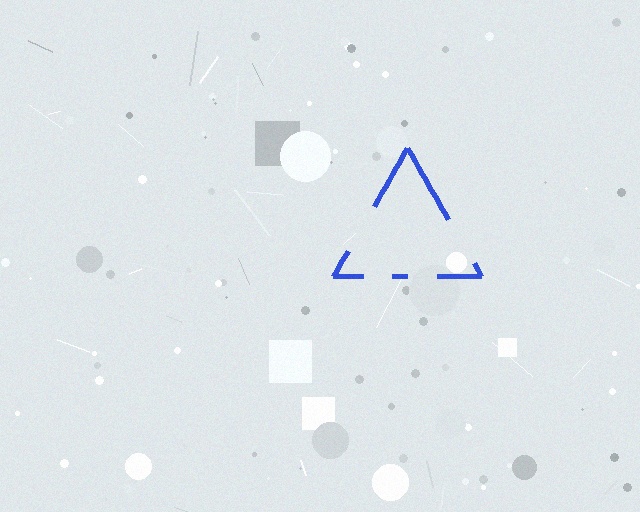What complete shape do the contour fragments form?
The contour fragments form a triangle.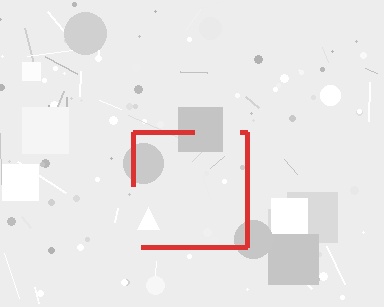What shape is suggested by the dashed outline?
The dashed outline suggests a square.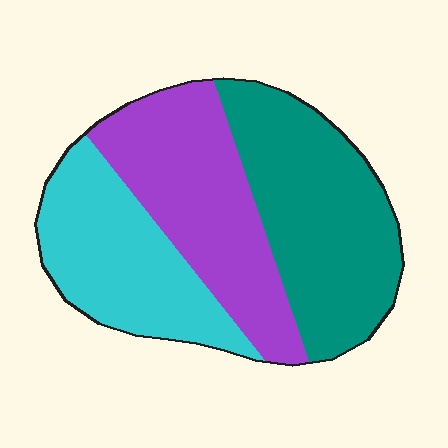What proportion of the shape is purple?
Purple takes up about one third (1/3) of the shape.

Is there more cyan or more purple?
Purple.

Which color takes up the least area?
Cyan, at roughly 30%.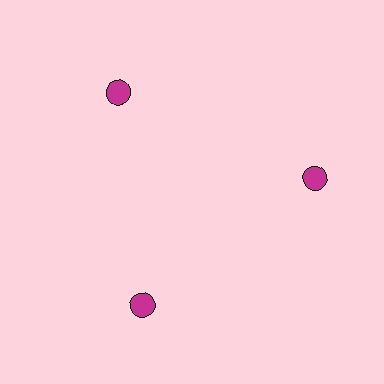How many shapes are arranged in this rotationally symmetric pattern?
There are 3 shapes, arranged in 3 groups of 1.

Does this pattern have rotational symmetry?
Yes, this pattern has 3-fold rotational symmetry. It looks the same after rotating 120 degrees around the center.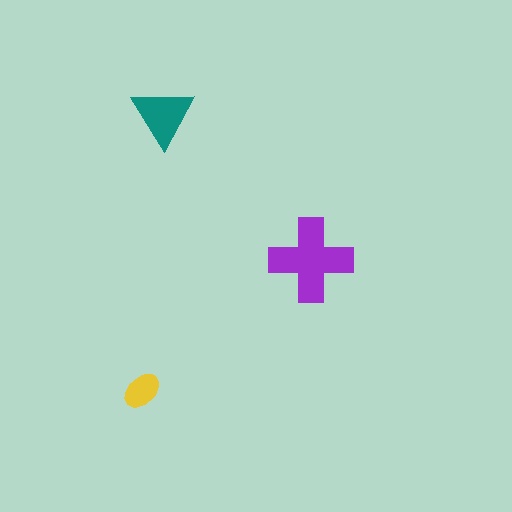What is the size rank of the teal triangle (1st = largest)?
2nd.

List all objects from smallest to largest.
The yellow ellipse, the teal triangle, the purple cross.